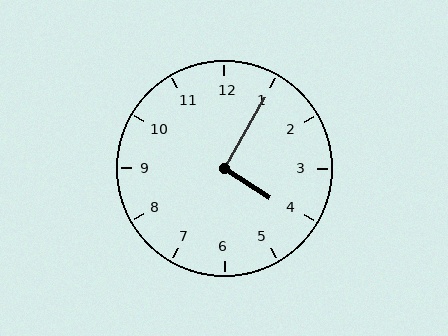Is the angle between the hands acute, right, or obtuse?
It is right.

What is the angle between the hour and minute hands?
Approximately 92 degrees.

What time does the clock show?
4:05.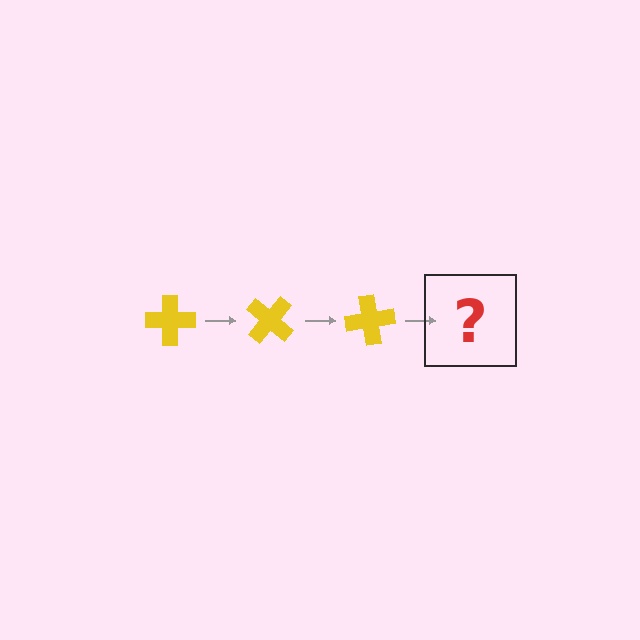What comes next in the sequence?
The next element should be a yellow cross rotated 120 degrees.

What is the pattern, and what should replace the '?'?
The pattern is that the cross rotates 40 degrees each step. The '?' should be a yellow cross rotated 120 degrees.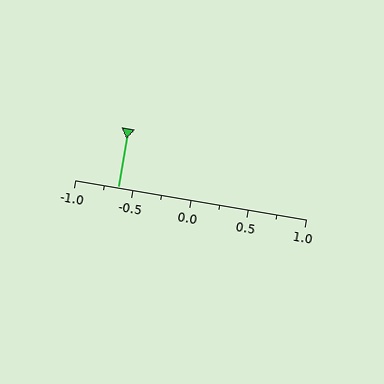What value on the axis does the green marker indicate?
The marker indicates approximately -0.62.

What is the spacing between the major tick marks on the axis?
The major ticks are spaced 0.5 apart.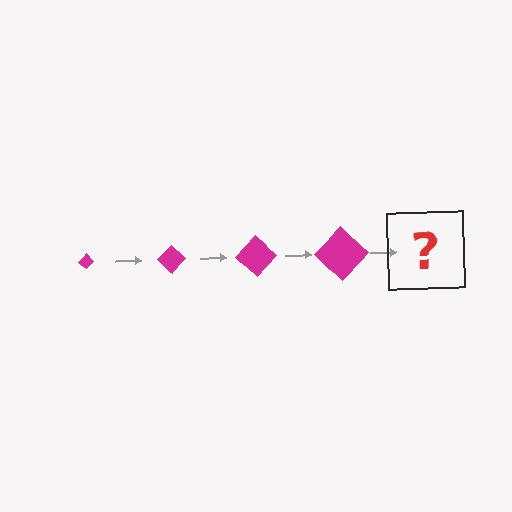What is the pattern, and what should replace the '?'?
The pattern is that the diamond gets progressively larger each step. The '?' should be a magenta diamond, larger than the previous one.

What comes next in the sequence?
The next element should be a magenta diamond, larger than the previous one.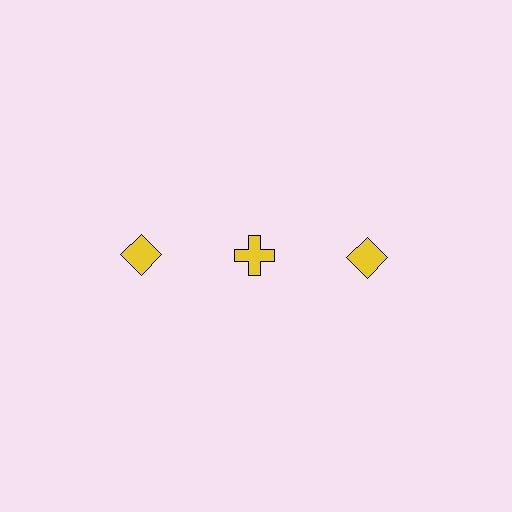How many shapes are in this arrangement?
There are 3 shapes arranged in a grid pattern.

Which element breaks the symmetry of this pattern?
The yellow cross in the top row, second from left column breaks the symmetry. All other shapes are yellow diamonds.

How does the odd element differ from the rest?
It has a different shape: cross instead of diamond.